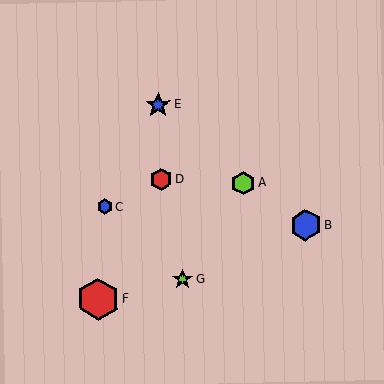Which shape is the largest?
The red hexagon (labeled F) is the largest.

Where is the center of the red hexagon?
The center of the red hexagon is at (161, 179).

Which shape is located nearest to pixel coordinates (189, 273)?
The lime star (labeled G) at (182, 280) is nearest to that location.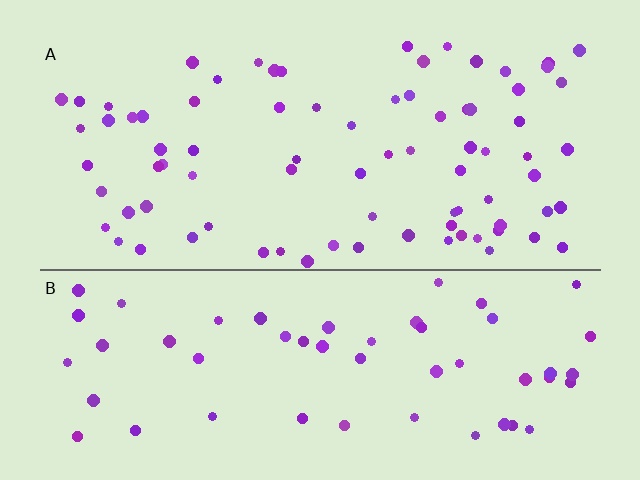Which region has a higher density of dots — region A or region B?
A (the top).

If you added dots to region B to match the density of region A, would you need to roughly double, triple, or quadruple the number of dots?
Approximately double.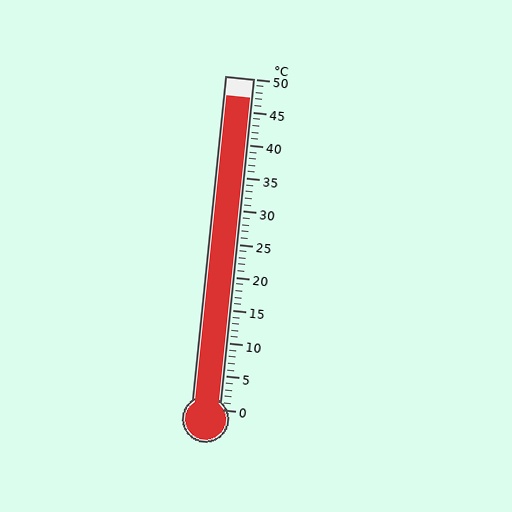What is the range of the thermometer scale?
The thermometer scale ranges from 0°C to 50°C.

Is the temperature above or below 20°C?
The temperature is above 20°C.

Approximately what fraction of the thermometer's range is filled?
The thermometer is filled to approximately 95% of its range.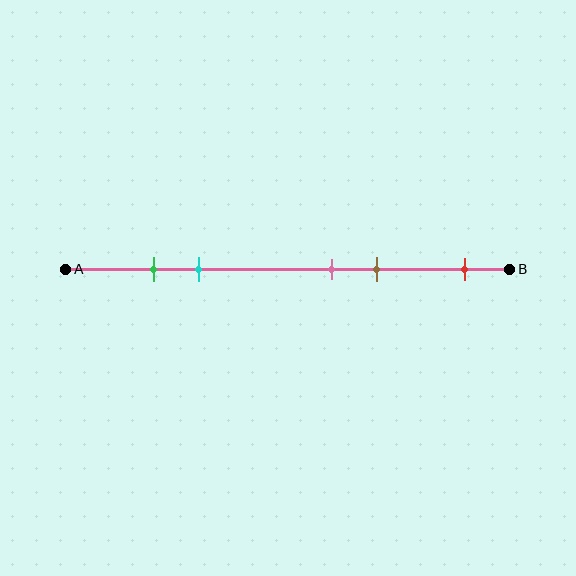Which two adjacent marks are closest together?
The green and cyan marks are the closest adjacent pair.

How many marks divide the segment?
There are 5 marks dividing the segment.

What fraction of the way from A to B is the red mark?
The red mark is approximately 90% (0.9) of the way from A to B.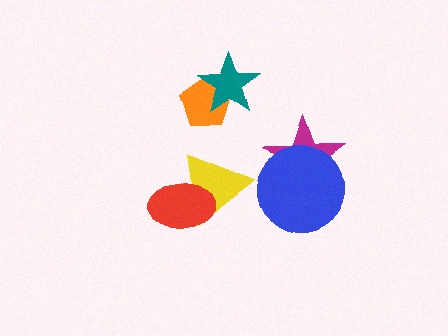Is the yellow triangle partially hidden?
Yes, it is partially covered by another shape.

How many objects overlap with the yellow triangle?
1 object overlaps with the yellow triangle.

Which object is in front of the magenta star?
The blue circle is in front of the magenta star.